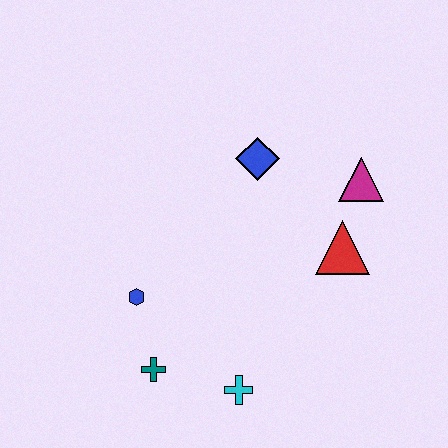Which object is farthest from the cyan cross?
The magenta triangle is farthest from the cyan cross.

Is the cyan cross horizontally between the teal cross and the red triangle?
Yes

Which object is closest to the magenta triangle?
The red triangle is closest to the magenta triangle.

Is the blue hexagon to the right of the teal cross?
No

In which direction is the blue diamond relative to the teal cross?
The blue diamond is above the teal cross.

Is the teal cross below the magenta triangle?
Yes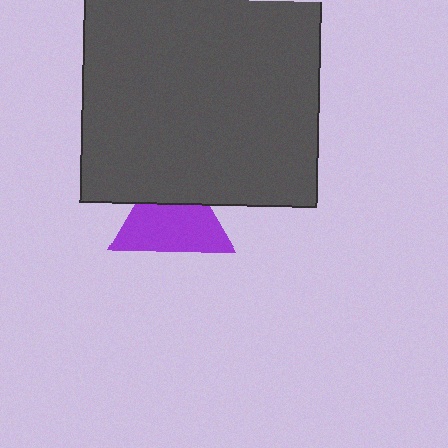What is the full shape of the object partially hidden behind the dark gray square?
The partially hidden object is a purple triangle.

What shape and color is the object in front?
The object in front is a dark gray square.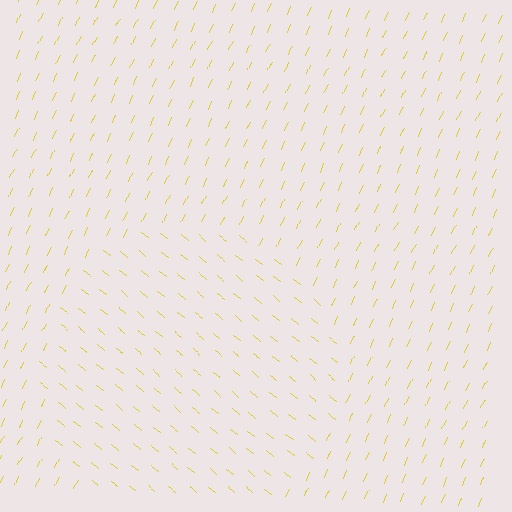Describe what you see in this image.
The image is filled with small yellow line segments. A circle region in the image has lines oriented differently from the surrounding lines, creating a visible texture boundary.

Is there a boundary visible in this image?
Yes, there is a texture boundary formed by a change in line orientation.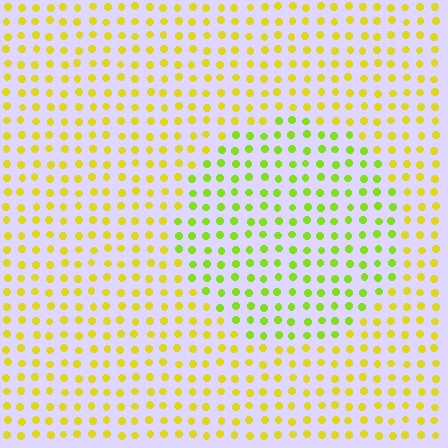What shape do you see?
I see a circle.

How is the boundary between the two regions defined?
The boundary is defined purely by a slight shift in hue (about 32 degrees). Spacing, size, and orientation are identical on both sides.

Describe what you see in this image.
The image is filled with small yellow elements in a uniform arrangement. A circle-shaped region is visible where the elements are tinted to a slightly different hue, forming a subtle color boundary.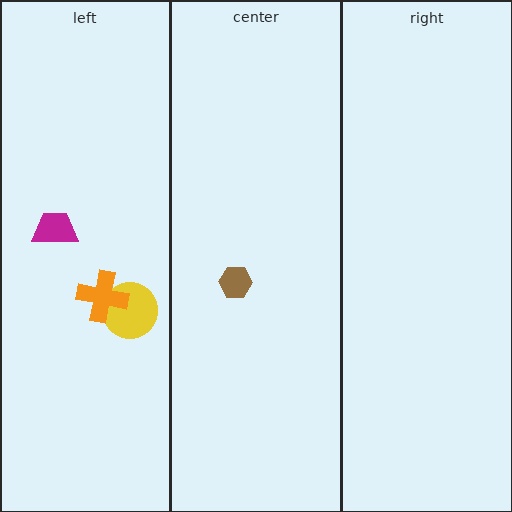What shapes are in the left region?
The yellow circle, the orange cross, the magenta trapezoid.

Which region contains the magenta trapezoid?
The left region.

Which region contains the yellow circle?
The left region.